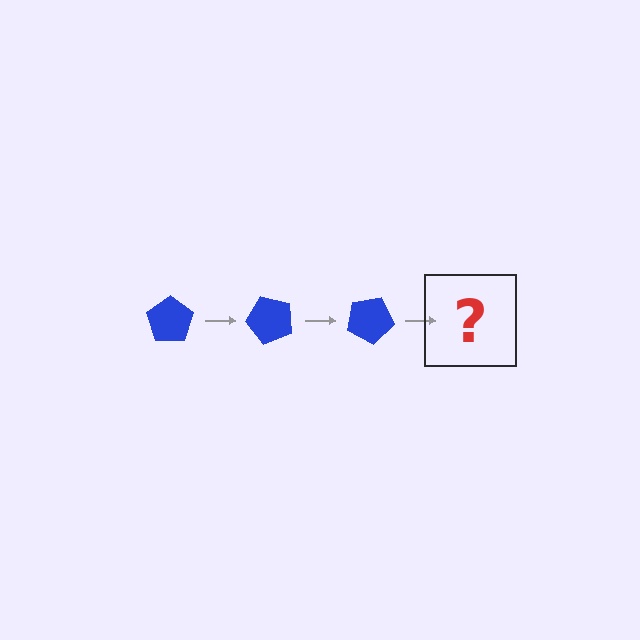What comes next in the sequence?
The next element should be a blue pentagon rotated 150 degrees.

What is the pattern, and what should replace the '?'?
The pattern is that the pentagon rotates 50 degrees each step. The '?' should be a blue pentagon rotated 150 degrees.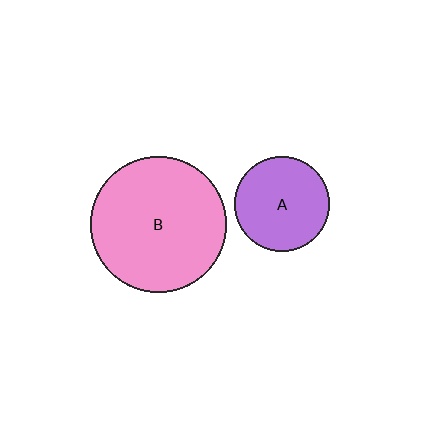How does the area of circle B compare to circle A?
Approximately 2.1 times.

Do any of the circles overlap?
No, none of the circles overlap.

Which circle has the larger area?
Circle B (pink).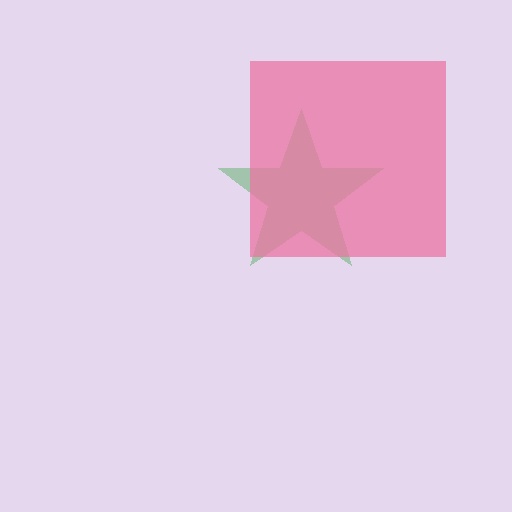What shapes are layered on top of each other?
The layered shapes are: a green star, a pink square.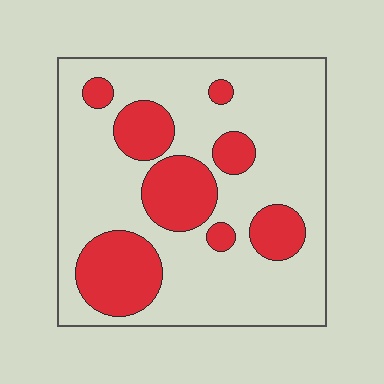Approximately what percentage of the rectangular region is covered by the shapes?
Approximately 25%.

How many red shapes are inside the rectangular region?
8.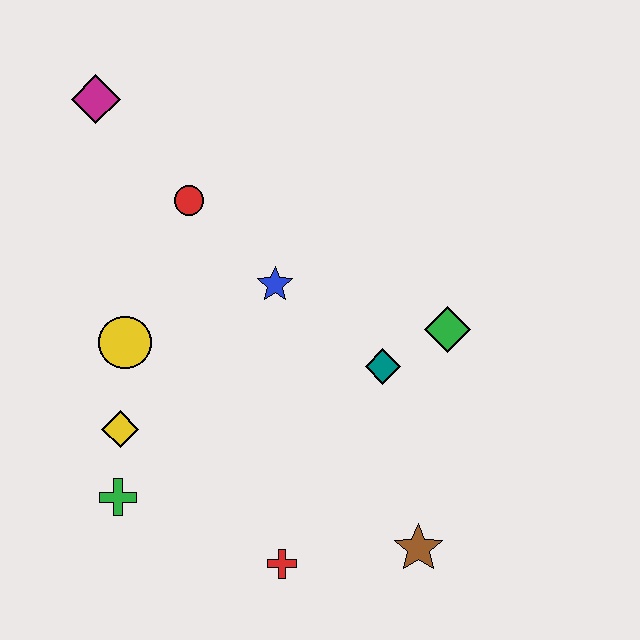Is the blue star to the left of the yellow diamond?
No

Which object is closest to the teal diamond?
The green diamond is closest to the teal diamond.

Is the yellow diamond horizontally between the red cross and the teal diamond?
No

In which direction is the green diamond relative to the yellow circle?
The green diamond is to the right of the yellow circle.